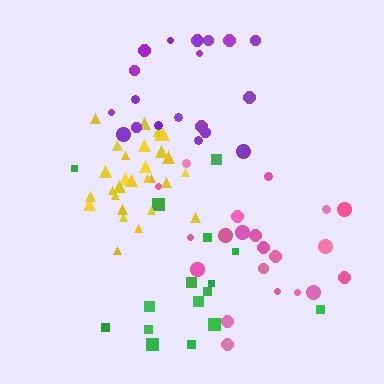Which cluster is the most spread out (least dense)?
Green.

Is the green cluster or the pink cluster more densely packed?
Pink.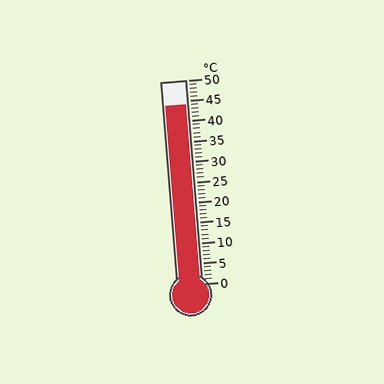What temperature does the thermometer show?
The thermometer shows approximately 44°C.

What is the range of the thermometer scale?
The thermometer scale ranges from 0°C to 50°C.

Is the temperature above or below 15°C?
The temperature is above 15°C.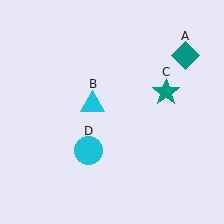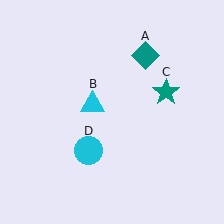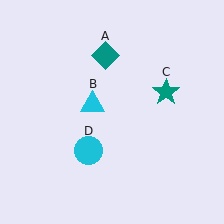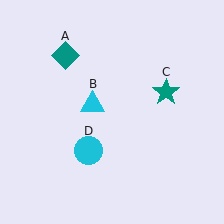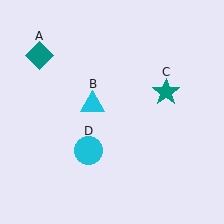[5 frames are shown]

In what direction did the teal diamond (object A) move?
The teal diamond (object A) moved left.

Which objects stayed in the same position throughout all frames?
Cyan triangle (object B) and teal star (object C) and cyan circle (object D) remained stationary.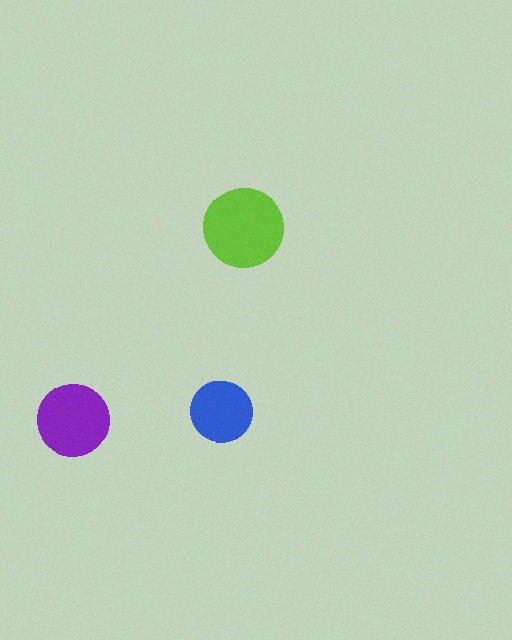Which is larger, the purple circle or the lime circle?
The lime one.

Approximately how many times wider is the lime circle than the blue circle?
About 1.5 times wider.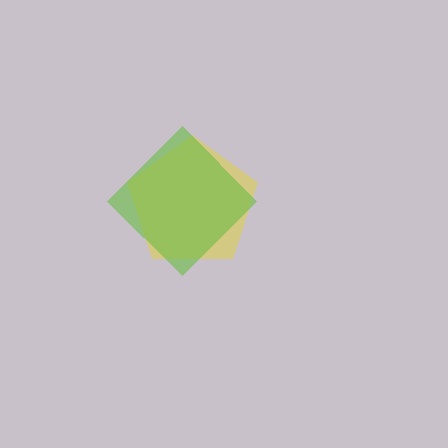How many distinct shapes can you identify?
There are 2 distinct shapes: a yellow pentagon, a lime diamond.